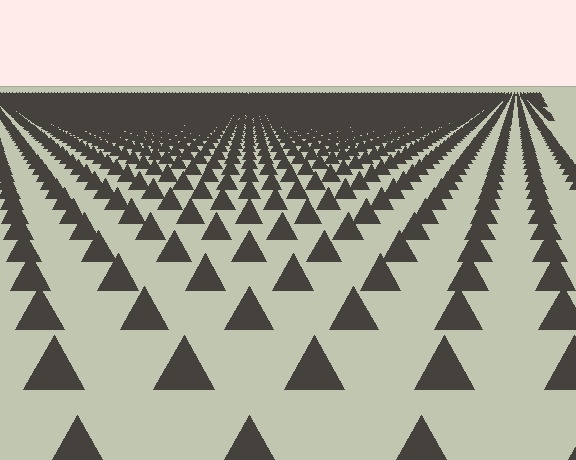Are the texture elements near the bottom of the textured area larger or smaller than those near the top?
Larger. Near the bottom, elements are closer to the viewer and appear at a bigger on-screen size.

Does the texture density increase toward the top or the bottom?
Density increases toward the top.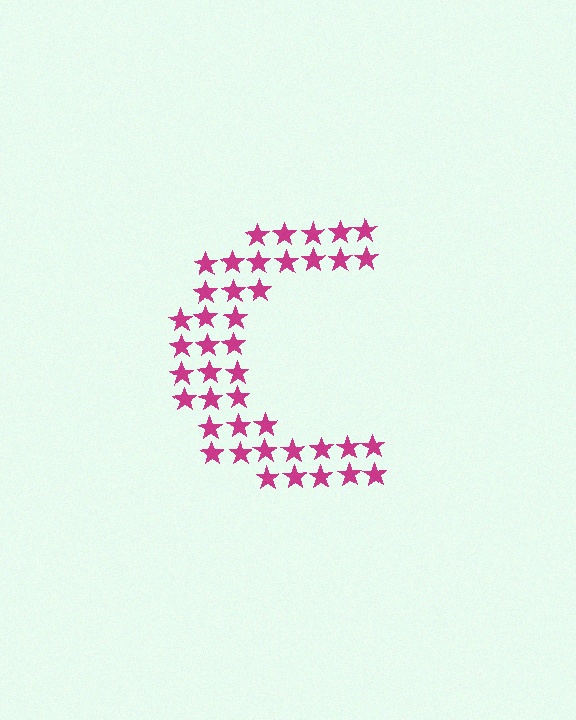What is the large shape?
The large shape is the letter C.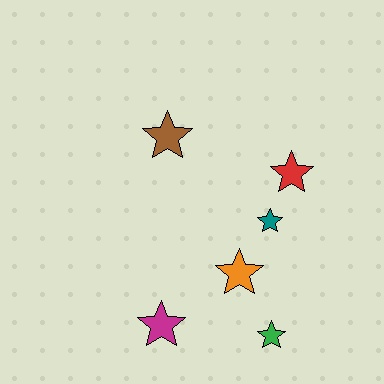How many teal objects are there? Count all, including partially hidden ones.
There is 1 teal object.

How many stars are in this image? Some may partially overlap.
There are 6 stars.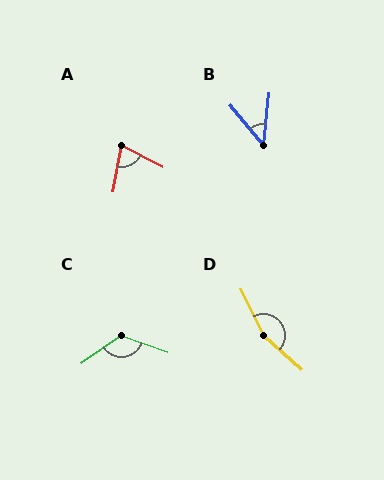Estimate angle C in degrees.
Approximately 126 degrees.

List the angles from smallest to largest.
B (45°), A (73°), C (126°), D (158°).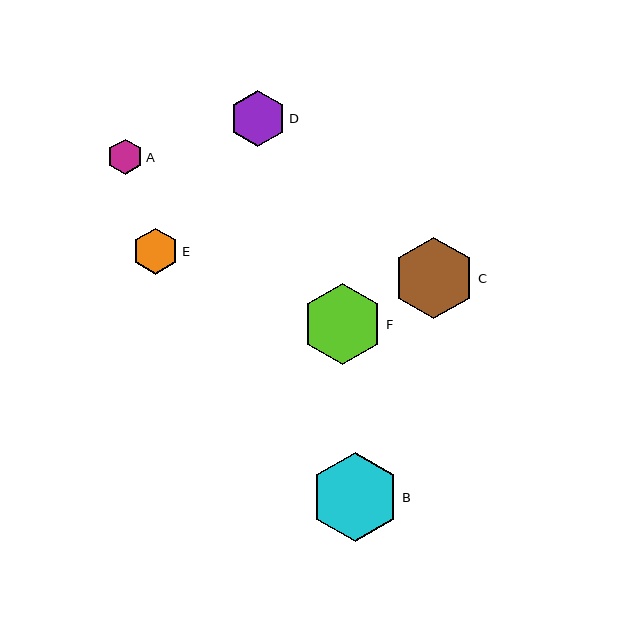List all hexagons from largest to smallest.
From largest to smallest: B, C, F, D, E, A.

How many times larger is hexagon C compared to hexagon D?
Hexagon C is approximately 1.5 times the size of hexagon D.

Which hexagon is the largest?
Hexagon B is the largest with a size of approximately 89 pixels.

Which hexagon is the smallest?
Hexagon A is the smallest with a size of approximately 36 pixels.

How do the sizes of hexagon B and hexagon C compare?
Hexagon B and hexagon C are approximately the same size.